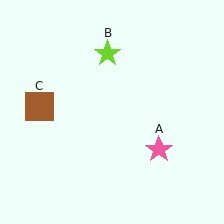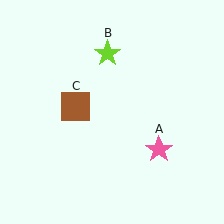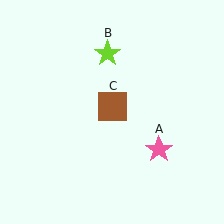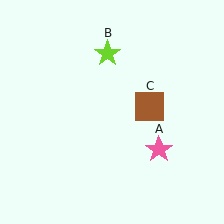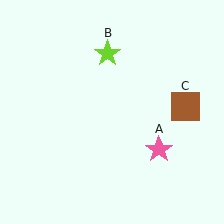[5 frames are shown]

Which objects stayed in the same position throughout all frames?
Pink star (object A) and lime star (object B) remained stationary.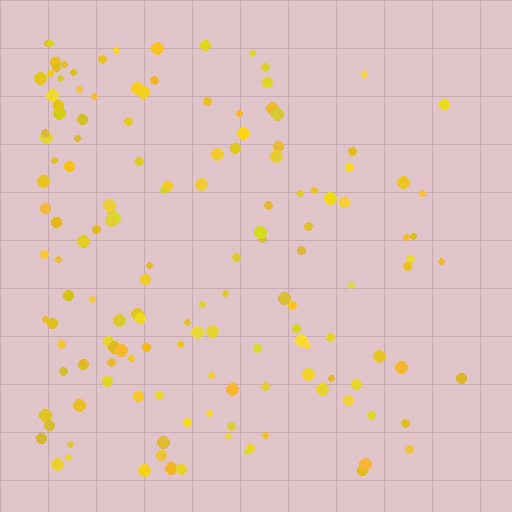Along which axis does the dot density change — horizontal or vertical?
Horizontal.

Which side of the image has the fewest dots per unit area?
The right.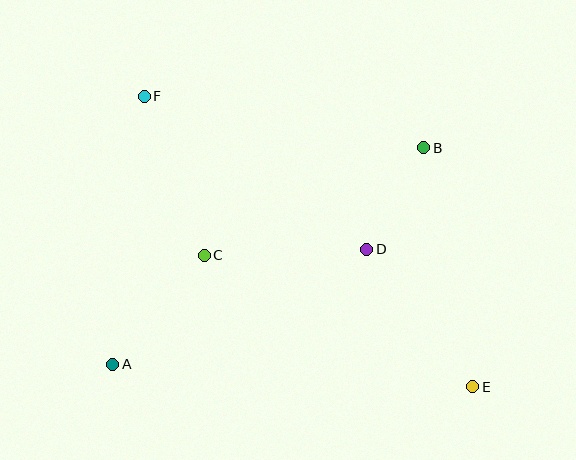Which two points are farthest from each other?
Points E and F are farthest from each other.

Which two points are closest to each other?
Points B and D are closest to each other.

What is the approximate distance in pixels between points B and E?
The distance between B and E is approximately 244 pixels.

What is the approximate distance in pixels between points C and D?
The distance between C and D is approximately 163 pixels.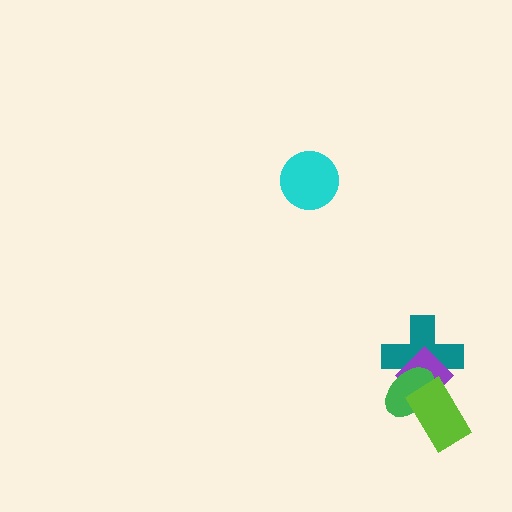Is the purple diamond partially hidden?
Yes, it is partially covered by another shape.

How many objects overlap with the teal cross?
3 objects overlap with the teal cross.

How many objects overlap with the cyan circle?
0 objects overlap with the cyan circle.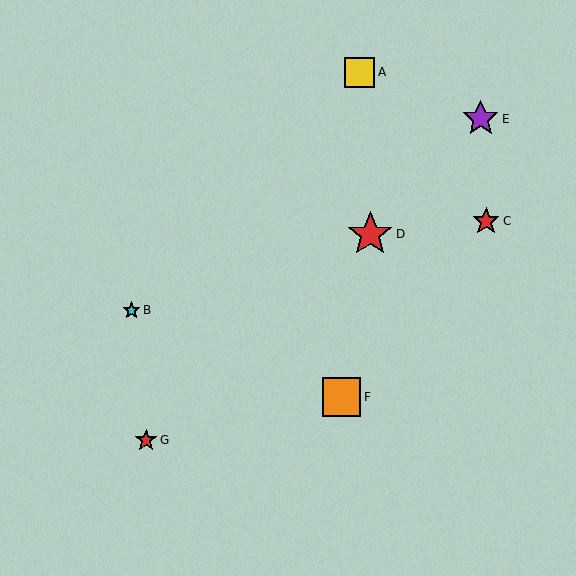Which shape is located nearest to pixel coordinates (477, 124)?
The purple star (labeled E) at (481, 119) is nearest to that location.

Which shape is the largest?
The red star (labeled D) is the largest.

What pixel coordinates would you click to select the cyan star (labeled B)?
Click at (131, 310) to select the cyan star B.